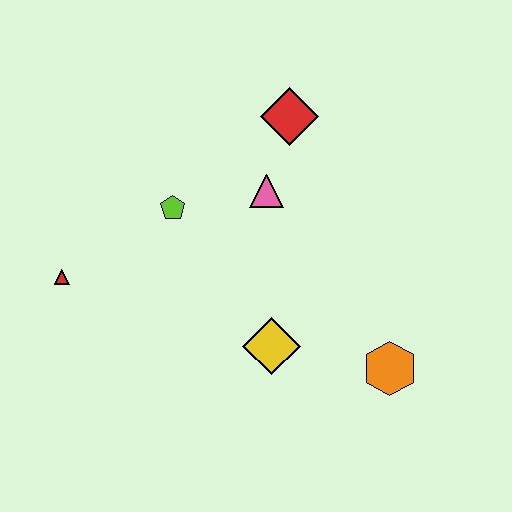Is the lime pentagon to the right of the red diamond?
No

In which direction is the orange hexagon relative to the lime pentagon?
The orange hexagon is to the right of the lime pentagon.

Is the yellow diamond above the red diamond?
No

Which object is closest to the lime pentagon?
The pink triangle is closest to the lime pentagon.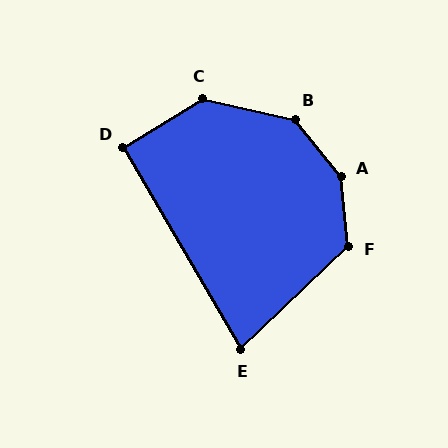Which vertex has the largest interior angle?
A, at approximately 147 degrees.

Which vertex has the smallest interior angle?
E, at approximately 77 degrees.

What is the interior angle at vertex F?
Approximately 128 degrees (obtuse).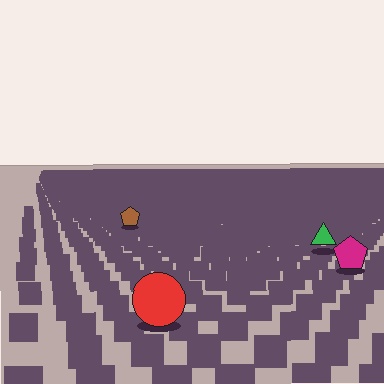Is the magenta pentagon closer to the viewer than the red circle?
No. The red circle is closer — you can tell from the texture gradient: the ground texture is coarser near it.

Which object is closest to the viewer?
The red circle is closest. The texture marks near it are larger and more spread out.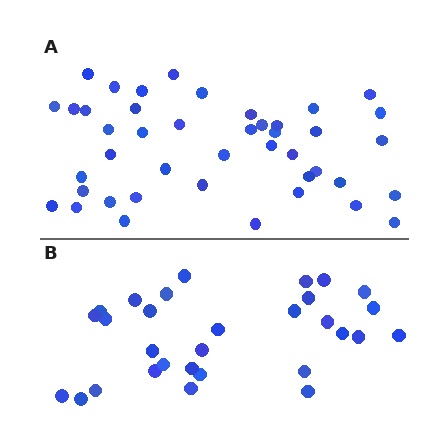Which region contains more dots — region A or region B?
Region A (the top region) has more dots.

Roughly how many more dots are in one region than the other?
Region A has approximately 15 more dots than region B.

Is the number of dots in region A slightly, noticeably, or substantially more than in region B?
Region A has noticeably more, but not dramatically so. The ratio is roughly 1.4 to 1.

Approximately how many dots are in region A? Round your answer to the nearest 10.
About 40 dots. (The exact count is 43, which rounds to 40.)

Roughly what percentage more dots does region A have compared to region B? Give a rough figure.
About 45% more.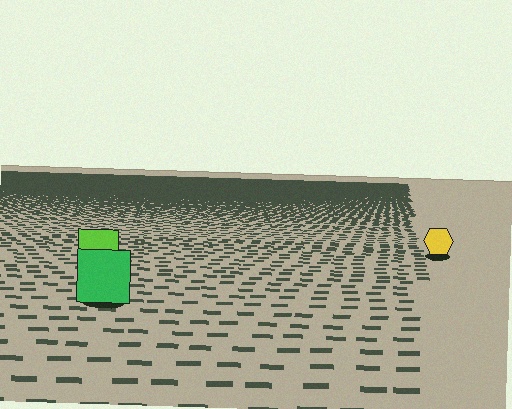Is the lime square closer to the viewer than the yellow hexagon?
Yes. The lime square is closer — you can tell from the texture gradient: the ground texture is coarser near it.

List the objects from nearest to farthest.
From nearest to farthest: the green square, the lime square, the yellow hexagon.